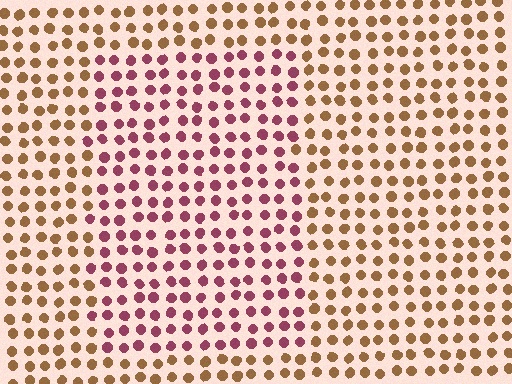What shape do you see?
I see a rectangle.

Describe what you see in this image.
The image is filled with small brown elements in a uniform arrangement. A rectangle-shaped region is visible where the elements are tinted to a slightly different hue, forming a subtle color boundary.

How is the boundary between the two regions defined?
The boundary is defined purely by a slight shift in hue (about 53 degrees). Spacing, size, and orientation are identical on both sides.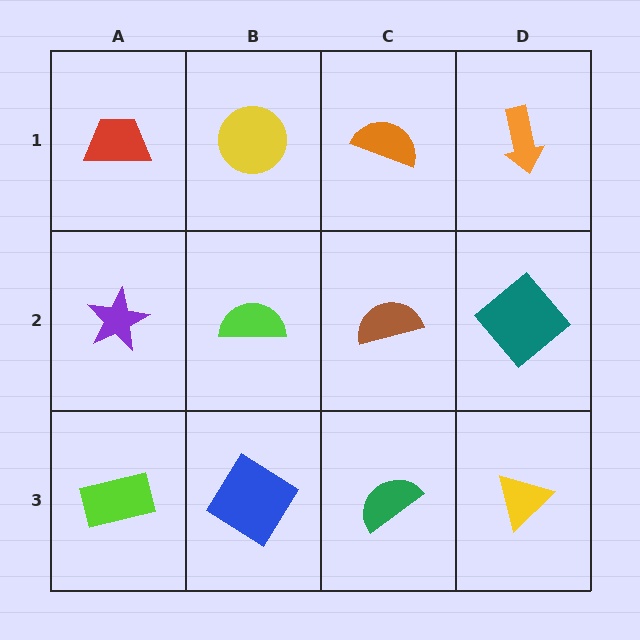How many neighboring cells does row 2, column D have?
3.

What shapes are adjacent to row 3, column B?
A lime semicircle (row 2, column B), a lime rectangle (row 3, column A), a green semicircle (row 3, column C).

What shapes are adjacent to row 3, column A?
A purple star (row 2, column A), a blue diamond (row 3, column B).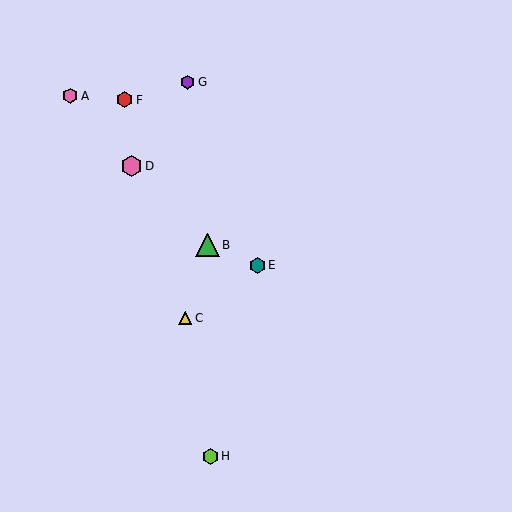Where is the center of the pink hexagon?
The center of the pink hexagon is at (70, 96).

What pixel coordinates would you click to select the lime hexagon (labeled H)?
Click at (211, 456) to select the lime hexagon H.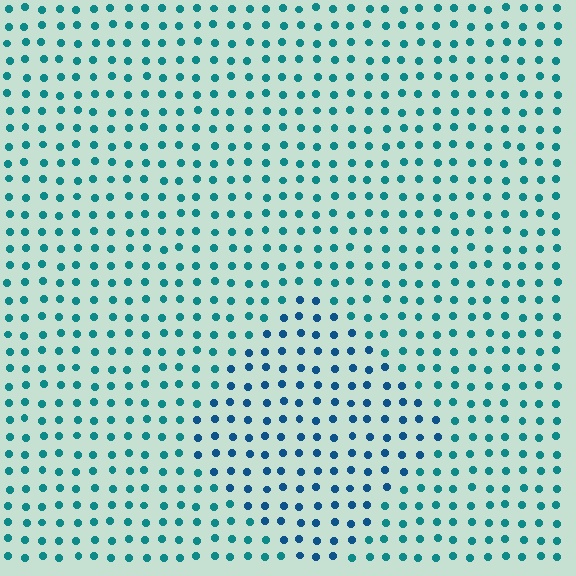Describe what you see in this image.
The image is filled with small teal elements in a uniform arrangement. A diamond-shaped region is visible where the elements are tinted to a slightly different hue, forming a subtle color boundary.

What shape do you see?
I see a diamond.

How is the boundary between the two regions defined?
The boundary is defined purely by a slight shift in hue (about 28 degrees). Spacing, size, and orientation are identical on both sides.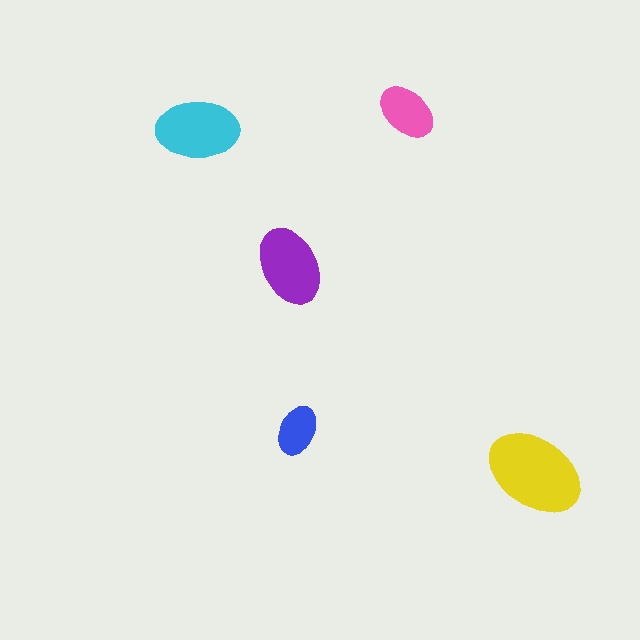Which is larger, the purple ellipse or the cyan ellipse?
The cyan one.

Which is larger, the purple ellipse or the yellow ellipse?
The yellow one.